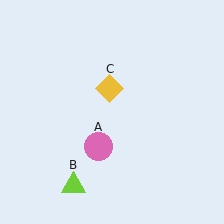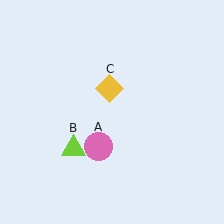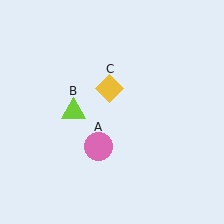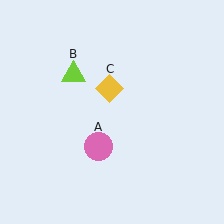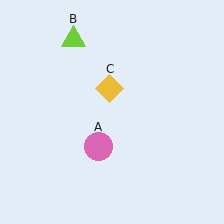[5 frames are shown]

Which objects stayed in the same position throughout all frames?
Pink circle (object A) and yellow diamond (object C) remained stationary.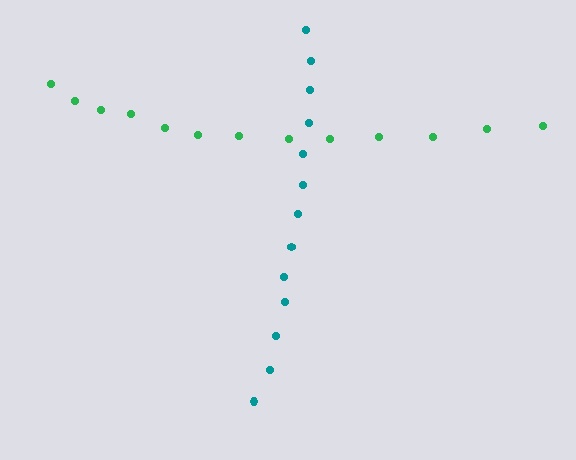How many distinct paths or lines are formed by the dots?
There are 2 distinct paths.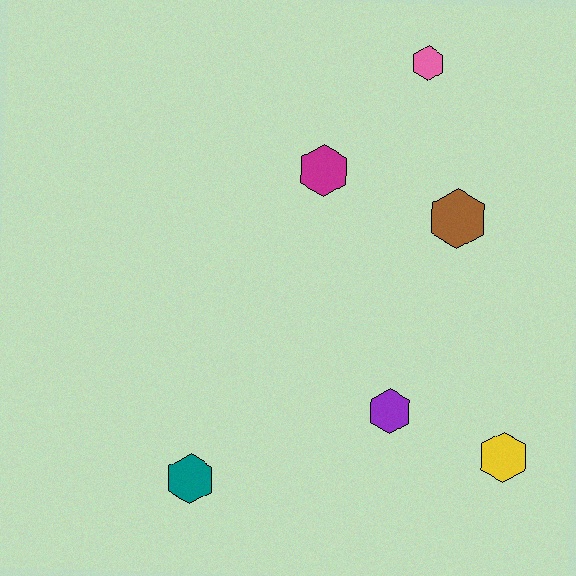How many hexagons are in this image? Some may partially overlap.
There are 6 hexagons.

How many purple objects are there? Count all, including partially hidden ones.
There is 1 purple object.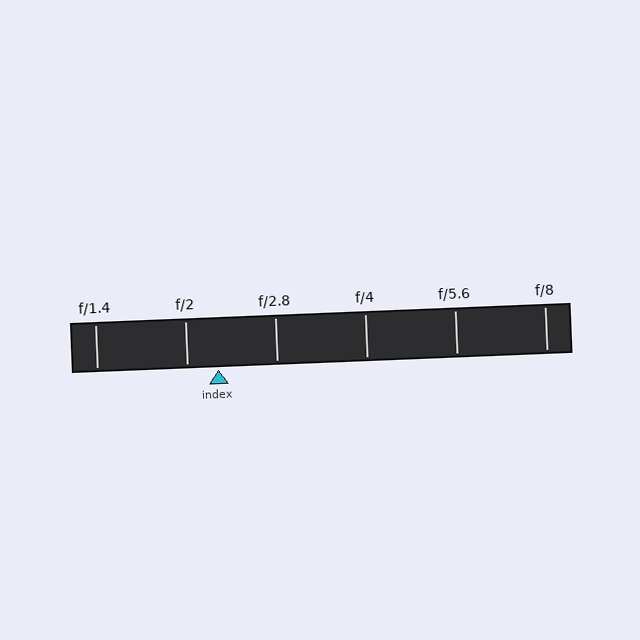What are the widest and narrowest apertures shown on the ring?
The widest aperture shown is f/1.4 and the narrowest is f/8.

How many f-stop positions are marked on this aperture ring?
There are 6 f-stop positions marked.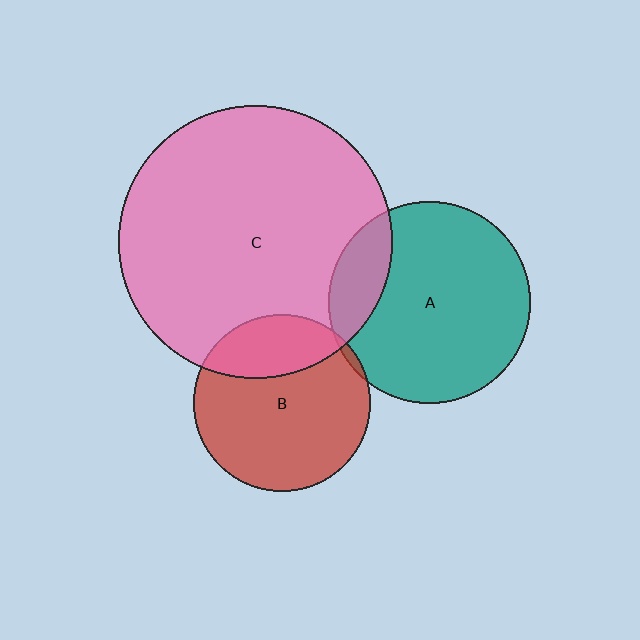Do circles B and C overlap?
Yes.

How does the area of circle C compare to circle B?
Approximately 2.4 times.